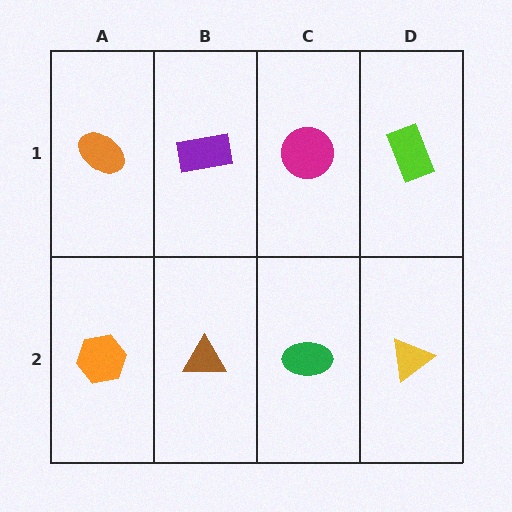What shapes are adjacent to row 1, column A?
An orange hexagon (row 2, column A), a purple rectangle (row 1, column B).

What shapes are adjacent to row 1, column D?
A yellow triangle (row 2, column D), a magenta circle (row 1, column C).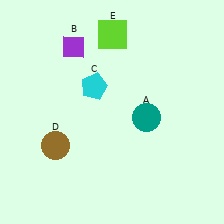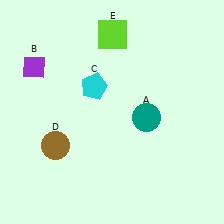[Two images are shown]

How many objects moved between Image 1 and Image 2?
1 object moved between the two images.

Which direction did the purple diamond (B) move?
The purple diamond (B) moved left.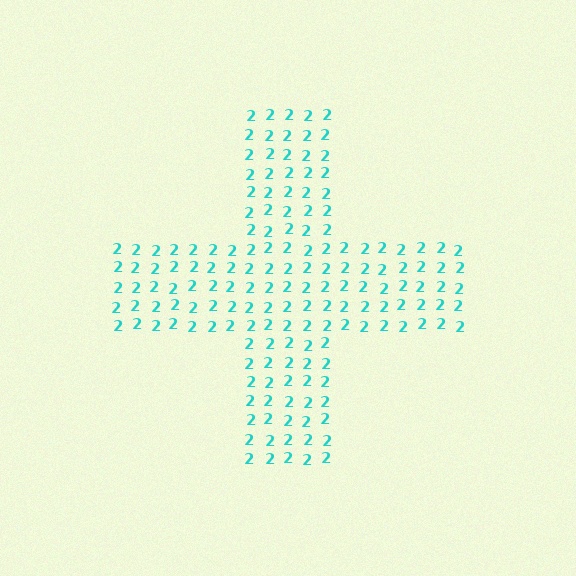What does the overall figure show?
The overall figure shows a cross.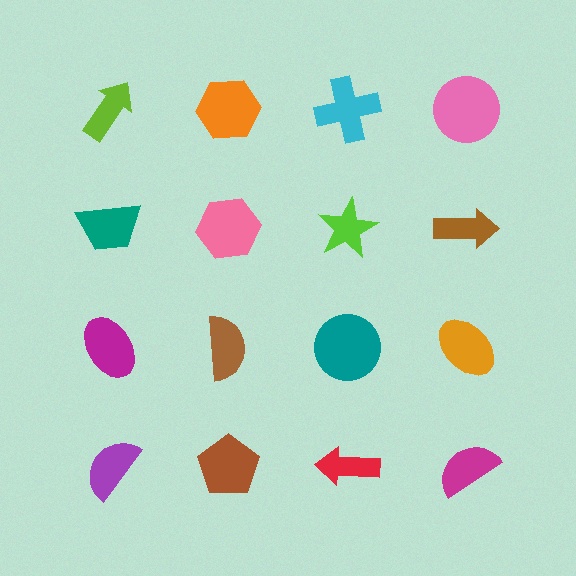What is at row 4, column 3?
A red arrow.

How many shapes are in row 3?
4 shapes.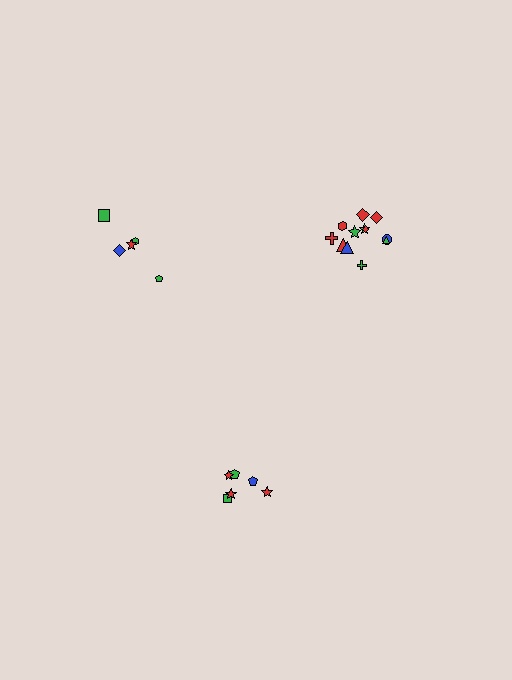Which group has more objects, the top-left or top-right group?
The top-right group.